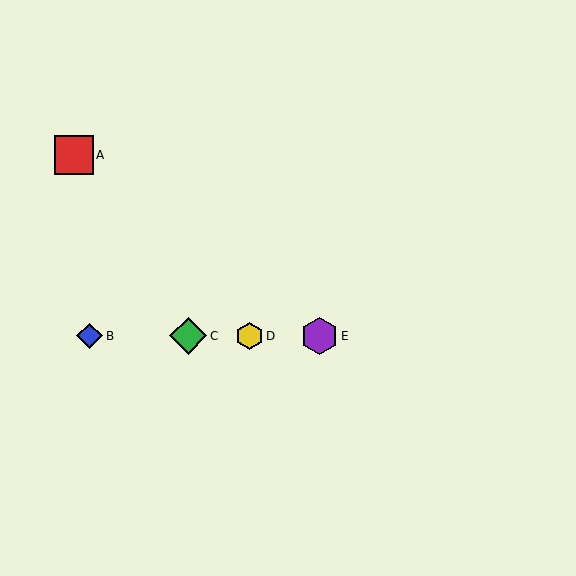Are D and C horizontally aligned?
Yes, both are at y≈336.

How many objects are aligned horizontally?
4 objects (B, C, D, E) are aligned horizontally.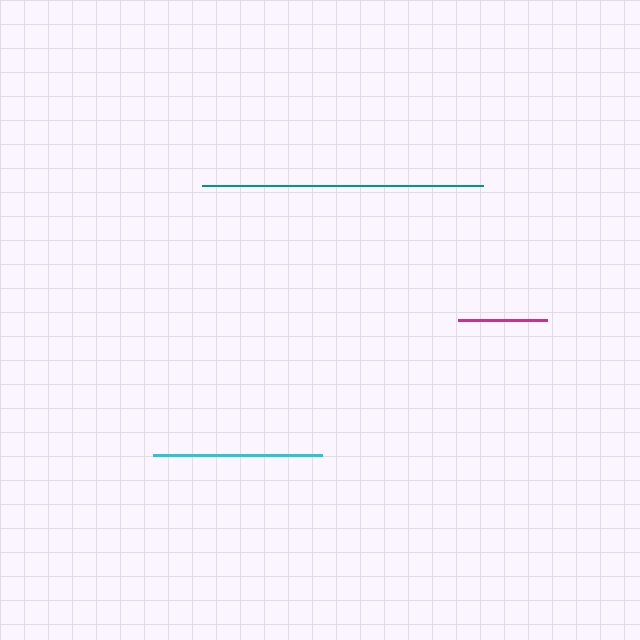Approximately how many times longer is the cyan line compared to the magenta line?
The cyan line is approximately 1.9 times the length of the magenta line.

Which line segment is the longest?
The teal line is the longest at approximately 281 pixels.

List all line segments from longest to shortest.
From longest to shortest: teal, cyan, magenta.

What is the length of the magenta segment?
The magenta segment is approximately 89 pixels long.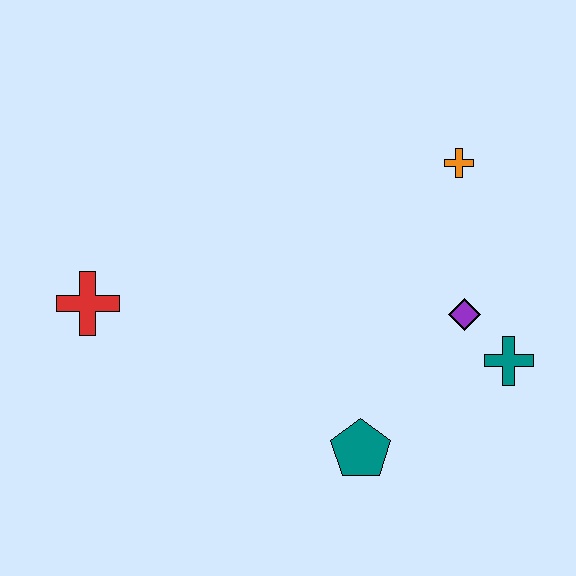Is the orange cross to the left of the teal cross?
Yes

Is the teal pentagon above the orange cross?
No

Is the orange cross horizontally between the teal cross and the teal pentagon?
Yes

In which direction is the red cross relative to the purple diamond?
The red cross is to the left of the purple diamond.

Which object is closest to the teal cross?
The purple diamond is closest to the teal cross.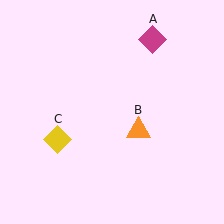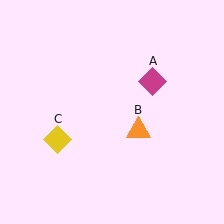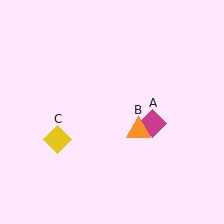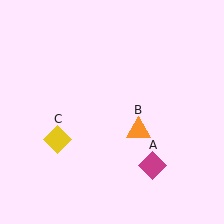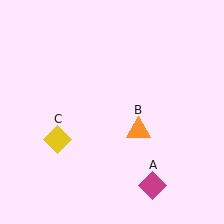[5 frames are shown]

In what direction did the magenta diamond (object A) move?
The magenta diamond (object A) moved down.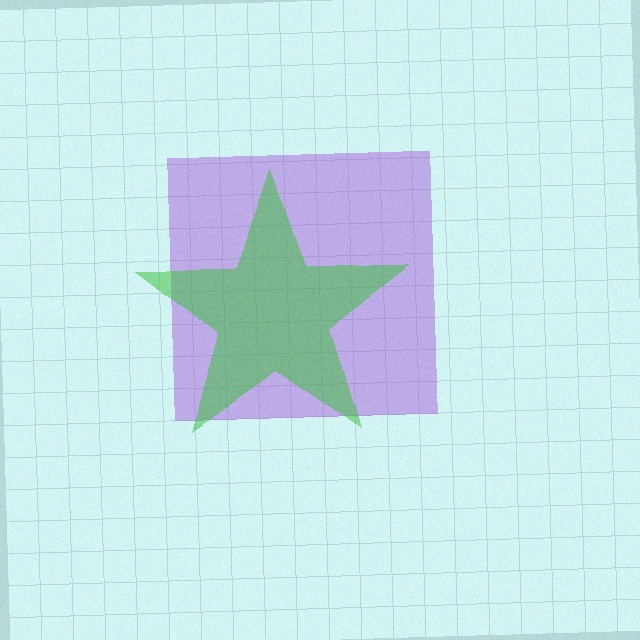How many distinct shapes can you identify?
There are 2 distinct shapes: a purple square, a green star.